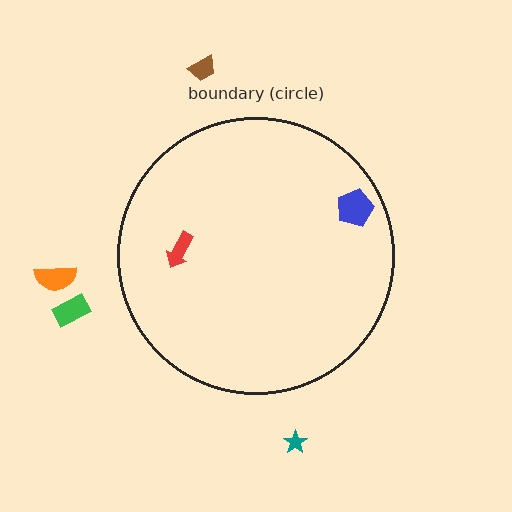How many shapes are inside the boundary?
2 inside, 4 outside.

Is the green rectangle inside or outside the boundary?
Outside.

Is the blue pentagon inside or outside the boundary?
Inside.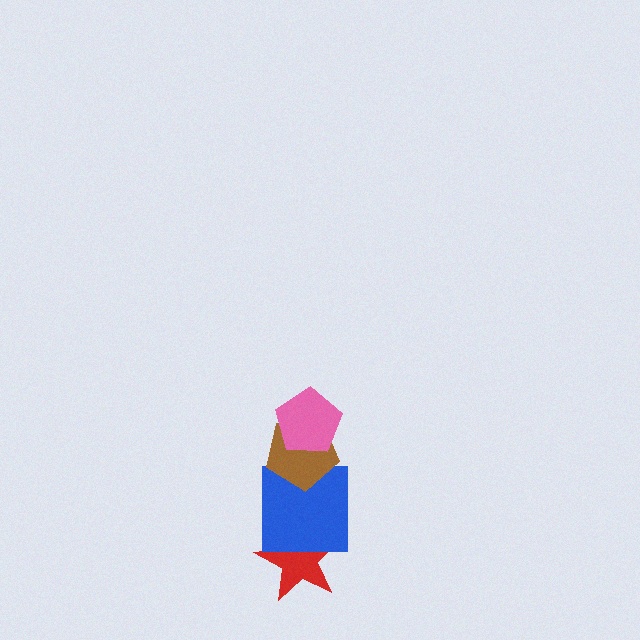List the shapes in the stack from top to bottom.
From top to bottom: the pink pentagon, the brown pentagon, the blue square, the red star.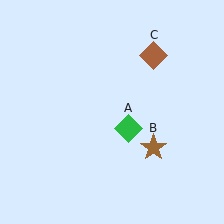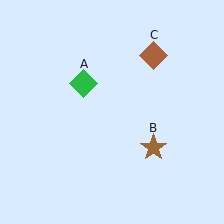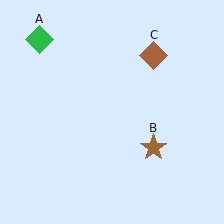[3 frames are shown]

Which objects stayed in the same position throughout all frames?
Brown star (object B) and brown diamond (object C) remained stationary.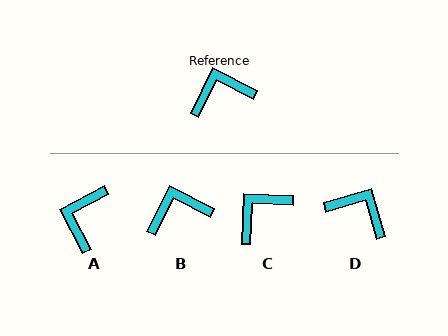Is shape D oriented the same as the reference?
No, it is off by about 47 degrees.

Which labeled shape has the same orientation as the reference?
B.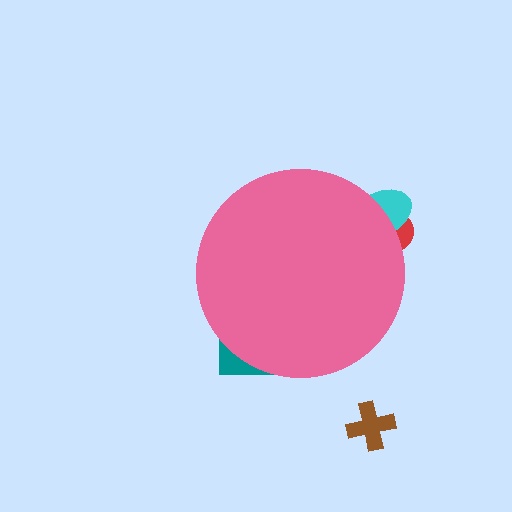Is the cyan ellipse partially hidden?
Yes, the cyan ellipse is partially hidden behind the pink circle.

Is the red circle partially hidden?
Yes, the red circle is partially hidden behind the pink circle.